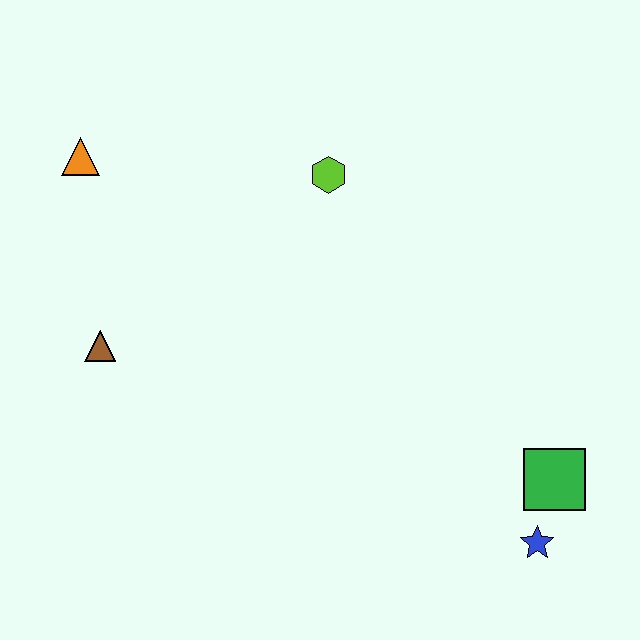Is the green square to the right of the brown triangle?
Yes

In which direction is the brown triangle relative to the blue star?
The brown triangle is to the left of the blue star.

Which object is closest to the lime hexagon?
The orange triangle is closest to the lime hexagon.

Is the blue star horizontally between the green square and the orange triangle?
Yes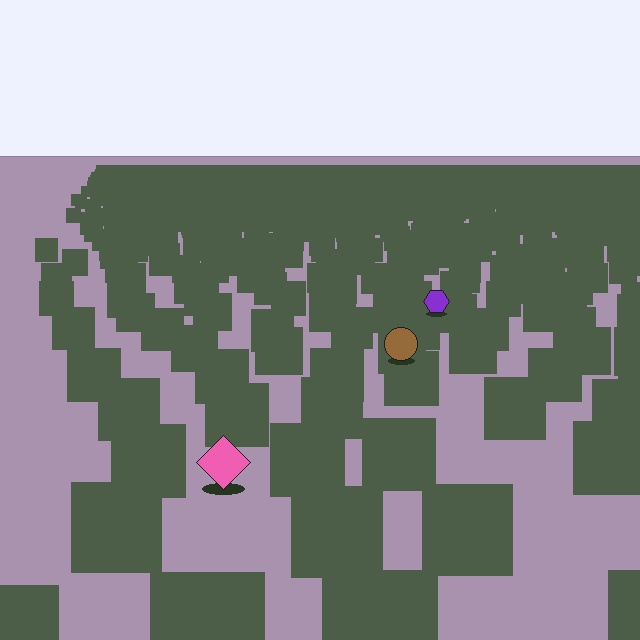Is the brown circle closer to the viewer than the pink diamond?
No. The pink diamond is closer — you can tell from the texture gradient: the ground texture is coarser near it.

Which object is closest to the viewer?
The pink diamond is closest. The texture marks near it are larger and more spread out.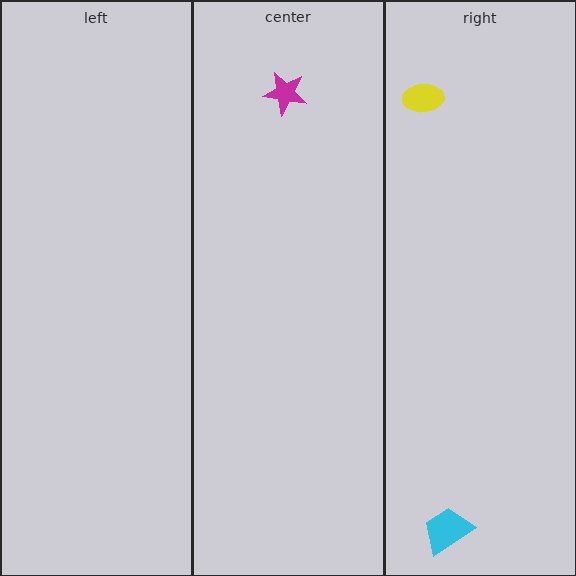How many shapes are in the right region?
2.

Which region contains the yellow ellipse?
The right region.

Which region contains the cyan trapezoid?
The right region.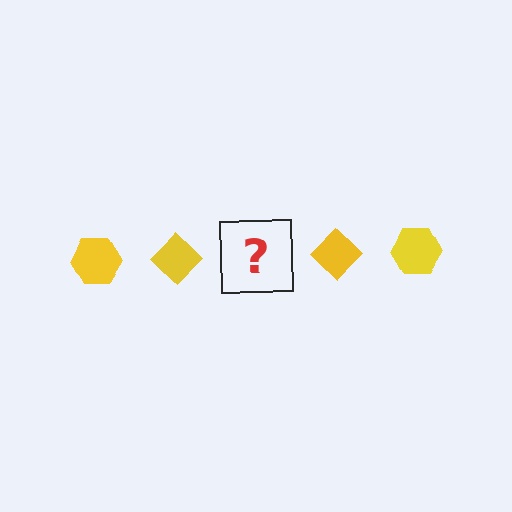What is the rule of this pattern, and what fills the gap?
The rule is that the pattern cycles through hexagon, diamond shapes in yellow. The gap should be filled with a yellow hexagon.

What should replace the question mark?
The question mark should be replaced with a yellow hexagon.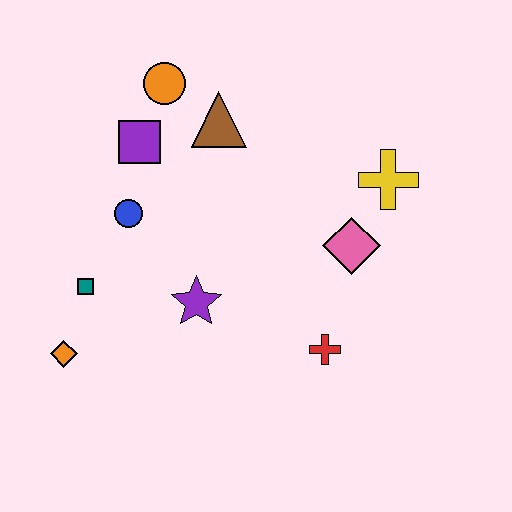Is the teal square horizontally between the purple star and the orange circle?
No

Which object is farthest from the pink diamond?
The orange diamond is farthest from the pink diamond.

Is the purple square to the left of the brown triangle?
Yes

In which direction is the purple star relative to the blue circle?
The purple star is below the blue circle.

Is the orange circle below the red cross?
No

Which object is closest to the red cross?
The pink diamond is closest to the red cross.